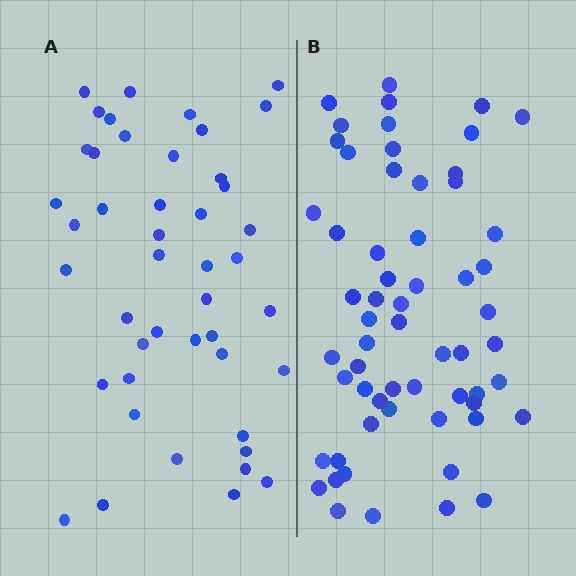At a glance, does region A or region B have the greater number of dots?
Region B (the right region) has more dots.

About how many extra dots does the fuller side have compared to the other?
Region B has approximately 15 more dots than region A.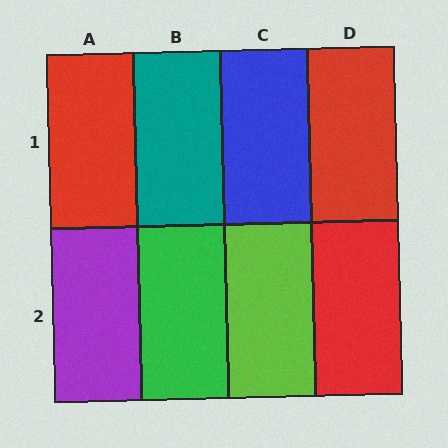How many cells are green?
1 cell is green.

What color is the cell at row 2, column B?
Green.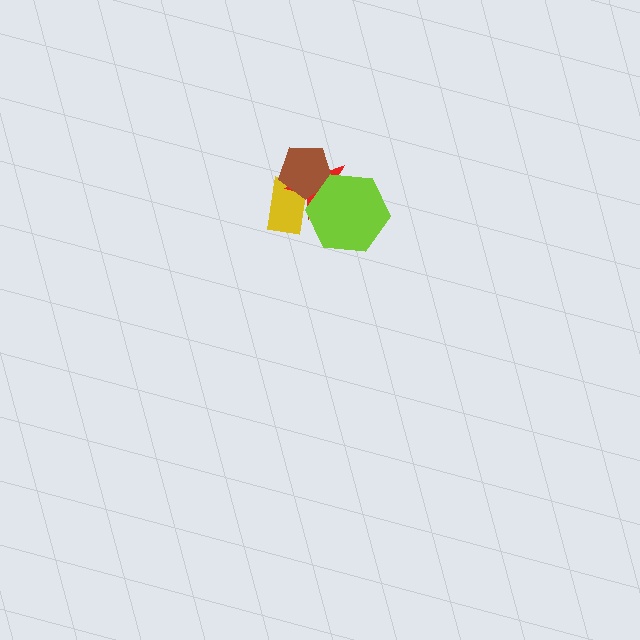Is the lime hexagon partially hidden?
No, no other shape covers it.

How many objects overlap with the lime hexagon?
3 objects overlap with the lime hexagon.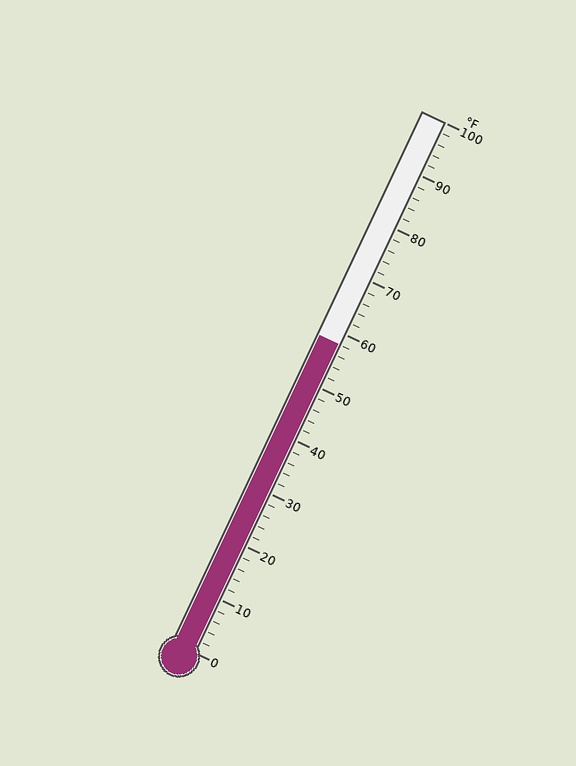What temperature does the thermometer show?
The thermometer shows approximately 58°F.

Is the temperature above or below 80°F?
The temperature is below 80°F.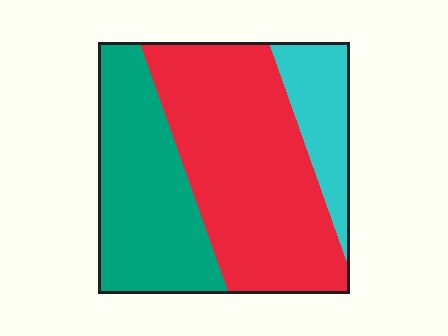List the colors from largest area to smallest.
From largest to smallest: red, teal, cyan.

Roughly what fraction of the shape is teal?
Teal takes up between a quarter and a half of the shape.